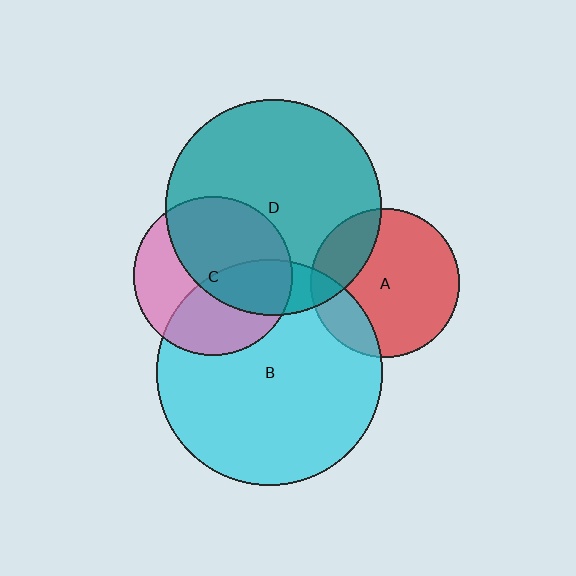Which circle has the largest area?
Circle B (cyan).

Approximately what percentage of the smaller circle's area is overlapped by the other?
Approximately 45%.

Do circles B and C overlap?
Yes.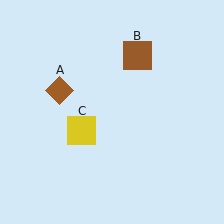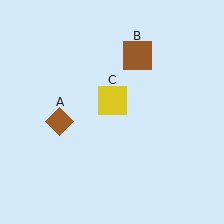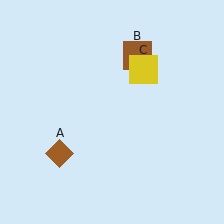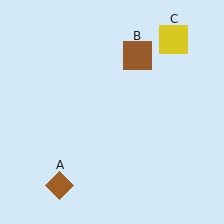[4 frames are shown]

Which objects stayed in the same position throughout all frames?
Brown square (object B) remained stationary.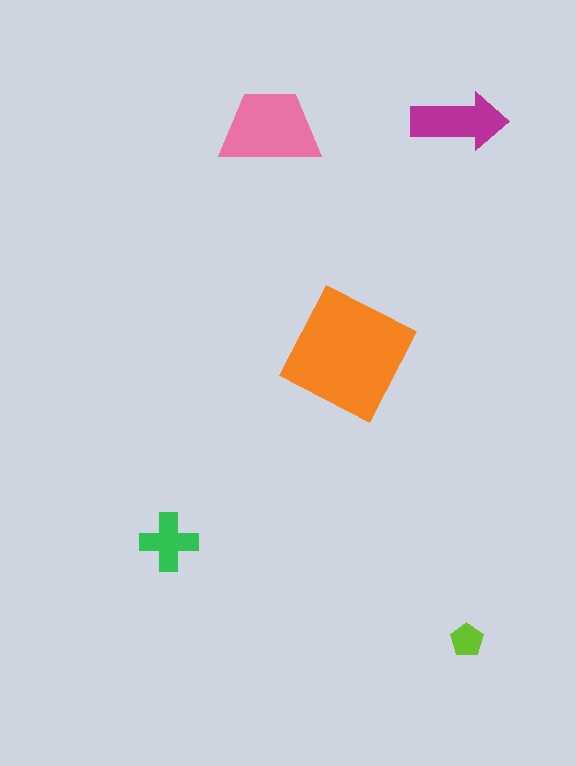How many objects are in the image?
There are 5 objects in the image.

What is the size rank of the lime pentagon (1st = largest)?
5th.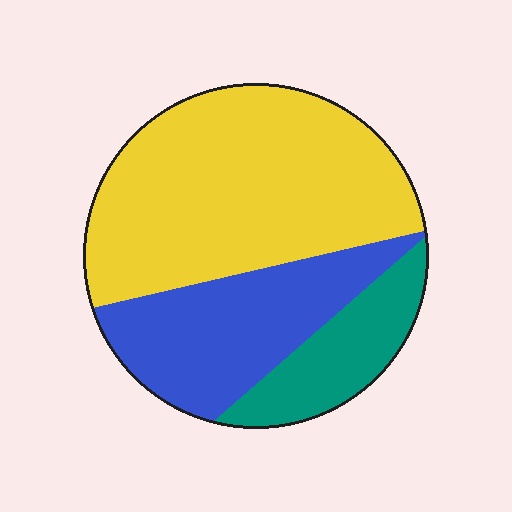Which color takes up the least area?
Teal, at roughly 15%.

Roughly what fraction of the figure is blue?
Blue covers around 30% of the figure.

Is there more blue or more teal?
Blue.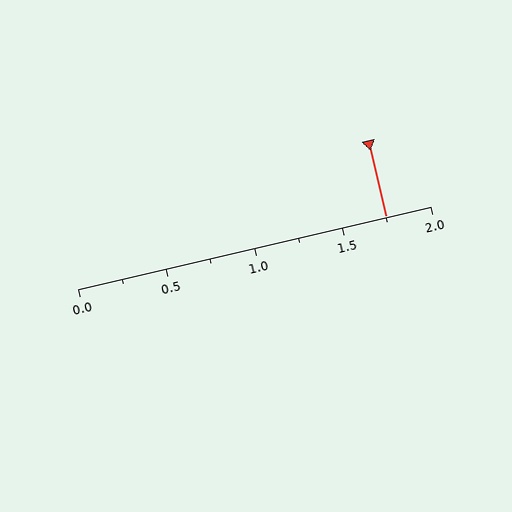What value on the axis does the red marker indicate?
The marker indicates approximately 1.75.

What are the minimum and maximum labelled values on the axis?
The axis runs from 0.0 to 2.0.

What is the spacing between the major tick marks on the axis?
The major ticks are spaced 0.5 apart.